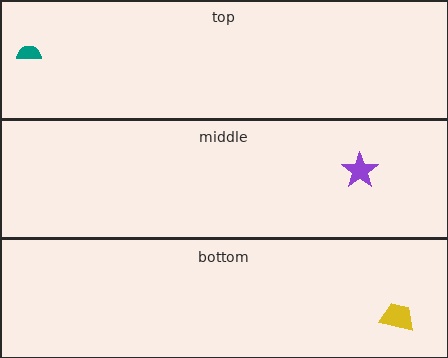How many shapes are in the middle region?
1.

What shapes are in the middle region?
The purple star.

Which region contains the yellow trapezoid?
The bottom region.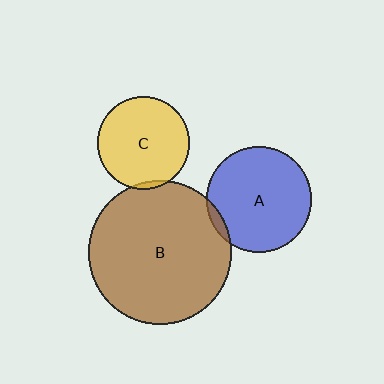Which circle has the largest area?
Circle B (brown).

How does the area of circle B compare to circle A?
Approximately 1.8 times.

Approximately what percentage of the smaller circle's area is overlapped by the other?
Approximately 5%.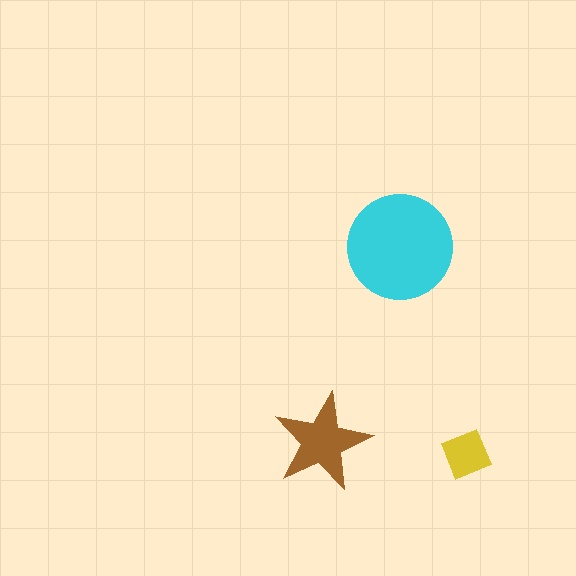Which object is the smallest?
The yellow diamond.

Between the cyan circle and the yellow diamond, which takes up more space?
The cyan circle.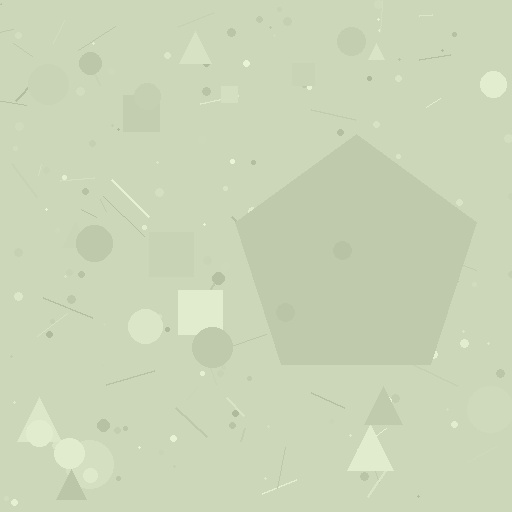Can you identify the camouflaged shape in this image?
The camouflaged shape is a pentagon.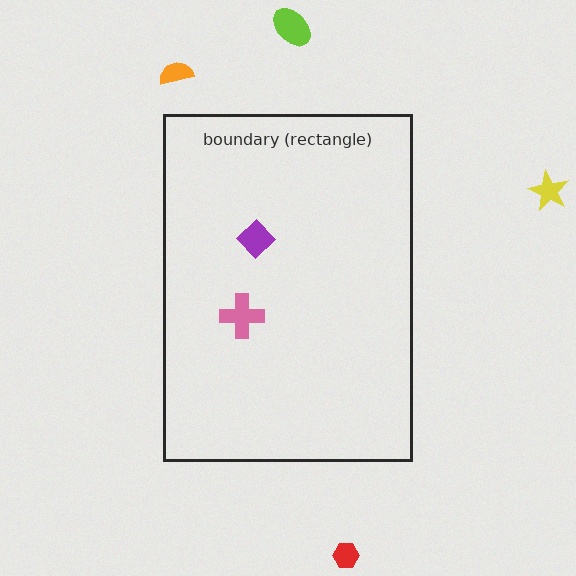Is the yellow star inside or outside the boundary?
Outside.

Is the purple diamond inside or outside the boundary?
Inside.